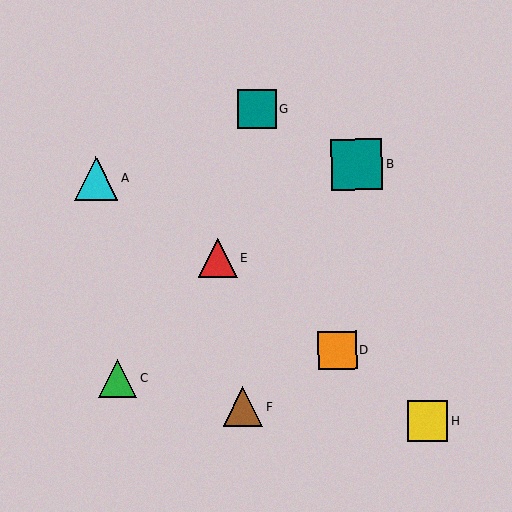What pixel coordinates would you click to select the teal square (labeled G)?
Click at (257, 109) to select the teal square G.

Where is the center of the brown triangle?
The center of the brown triangle is at (243, 407).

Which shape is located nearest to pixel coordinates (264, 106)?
The teal square (labeled G) at (257, 109) is nearest to that location.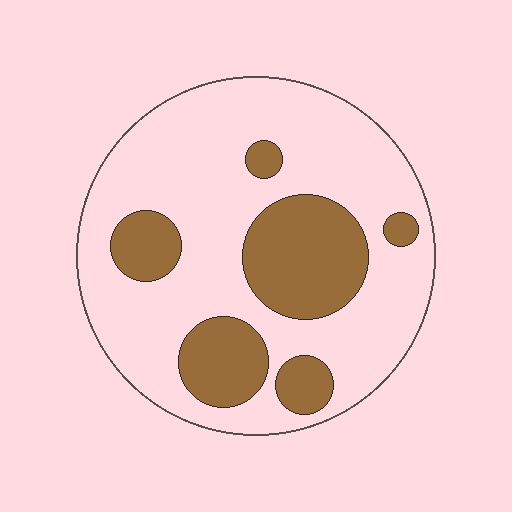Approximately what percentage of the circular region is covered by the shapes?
Approximately 30%.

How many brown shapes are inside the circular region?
6.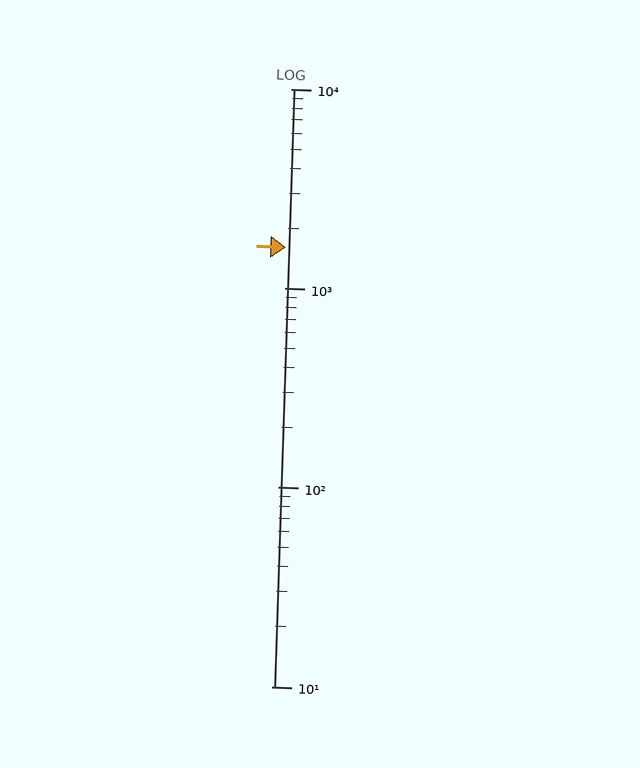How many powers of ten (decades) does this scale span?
The scale spans 3 decades, from 10 to 10000.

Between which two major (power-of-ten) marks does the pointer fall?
The pointer is between 1000 and 10000.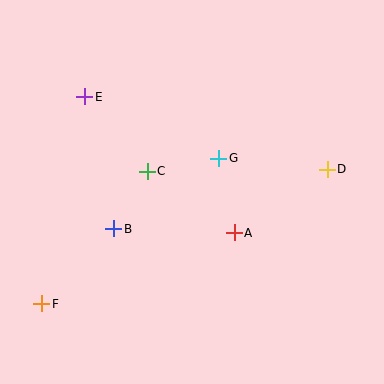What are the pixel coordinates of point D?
Point D is at (327, 169).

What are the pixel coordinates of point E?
Point E is at (85, 97).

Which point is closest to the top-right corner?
Point D is closest to the top-right corner.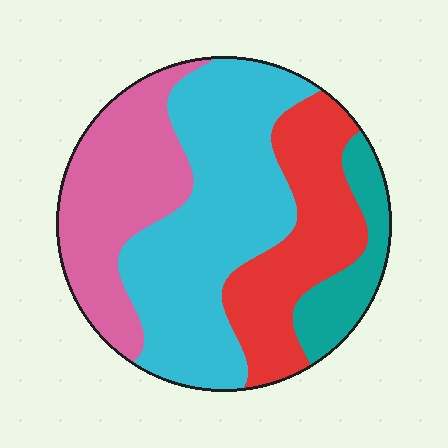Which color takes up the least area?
Teal, at roughly 10%.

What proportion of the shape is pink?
Pink covers roughly 25% of the shape.